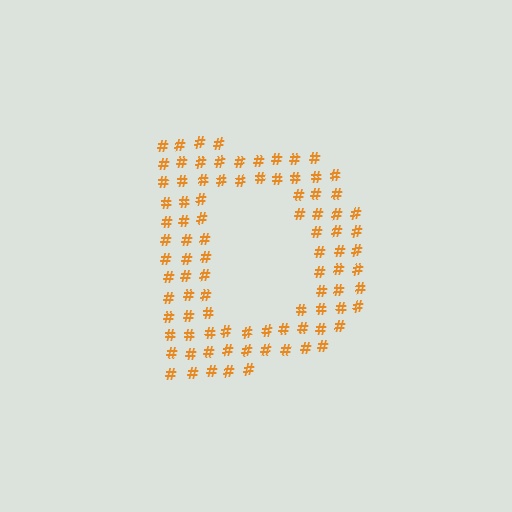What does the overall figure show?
The overall figure shows the letter D.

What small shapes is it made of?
It is made of small hash symbols.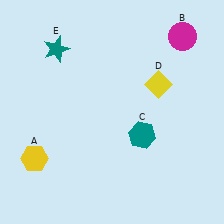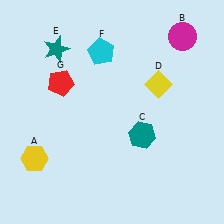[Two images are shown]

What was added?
A cyan pentagon (F), a red pentagon (G) were added in Image 2.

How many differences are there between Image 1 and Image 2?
There are 2 differences between the two images.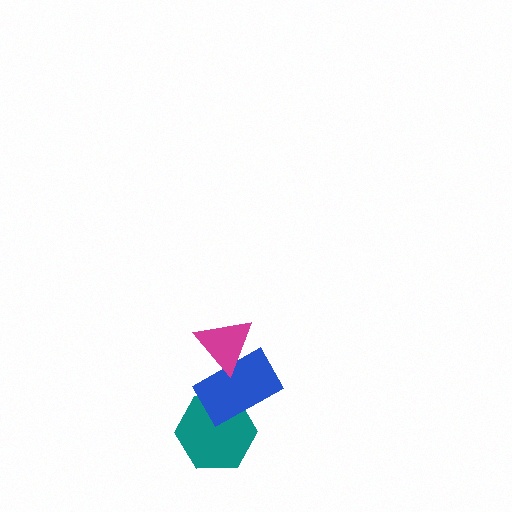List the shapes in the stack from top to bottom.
From top to bottom: the magenta triangle, the blue rectangle, the teal hexagon.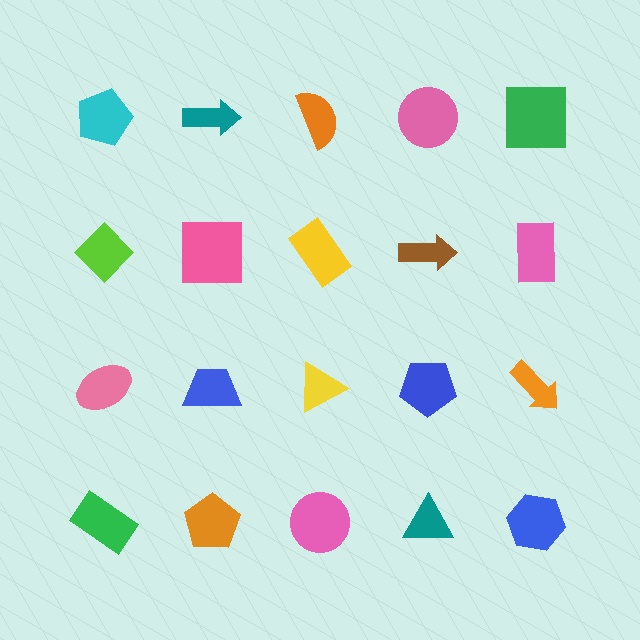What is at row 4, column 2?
An orange pentagon.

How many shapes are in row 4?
5 shapes.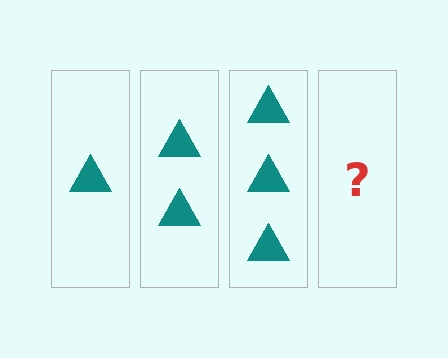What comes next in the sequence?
The next element should be 4 triangles.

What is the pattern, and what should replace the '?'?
The pattern is that each step adds one more triangle. The '?' should be 4 triangles.